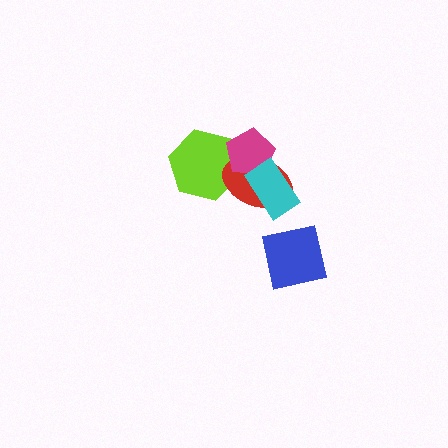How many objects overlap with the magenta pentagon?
3 objects overlap with the magenta pentagon.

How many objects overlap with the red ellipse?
3 objects overlap with the red ellipse.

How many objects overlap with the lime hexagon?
2 objects overlap with the lime hexagon.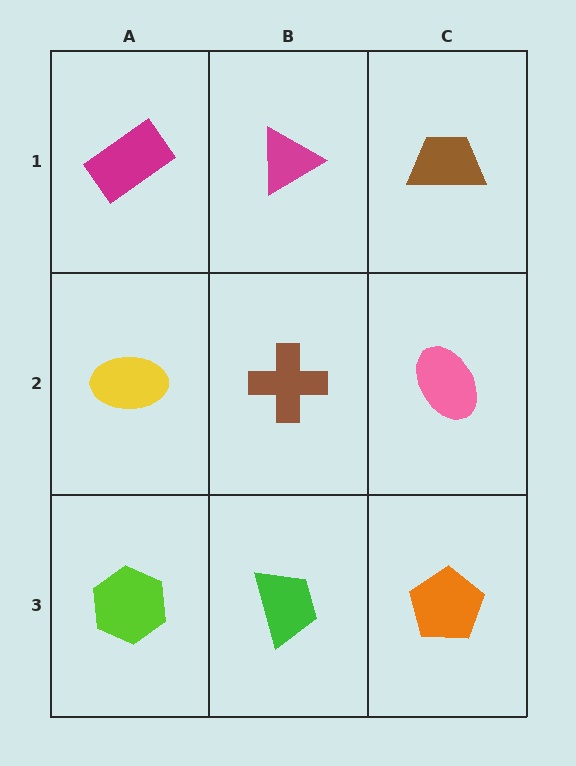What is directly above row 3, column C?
A pink ellipse.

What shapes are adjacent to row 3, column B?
A brown cross (row 2, column B), a lime hexagon (row 3, column A), an orange pentagon (row 3, column C).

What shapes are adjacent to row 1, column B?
A brown cross (row 2, column B), a magenta rectangle (row 1, column A), a brown trapezoid (row 1, column C).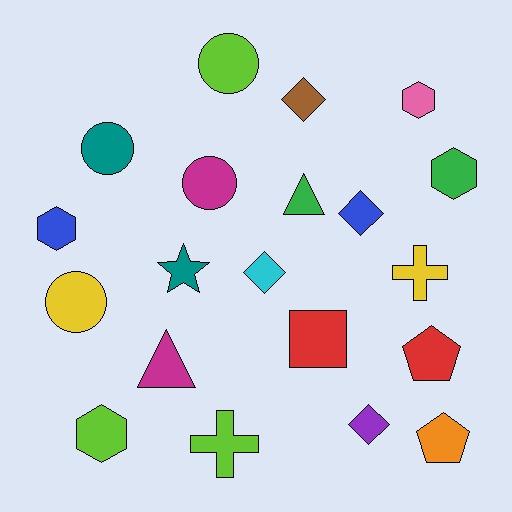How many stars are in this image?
There is 1 star.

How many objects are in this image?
There are 20 objects.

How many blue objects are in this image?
There are 2 blue objects.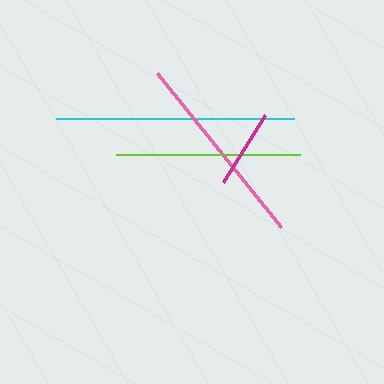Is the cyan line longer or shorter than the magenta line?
The cyan line is longer than the magenta line.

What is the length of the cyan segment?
The cyan segment is approximately 238 pixels long.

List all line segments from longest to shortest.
From longest to shortest: cyan, pink, lime, magenta.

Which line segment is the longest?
The cyan line is the longest at approximately 238 pixels.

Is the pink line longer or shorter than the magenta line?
The pink line is longer than the magenta line.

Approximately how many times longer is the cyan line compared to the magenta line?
The cyan line is approximately 3.0 times the length of the magenta line.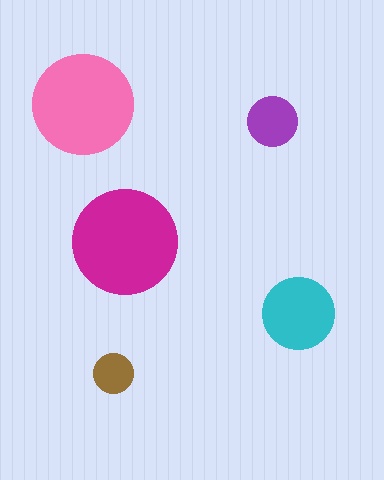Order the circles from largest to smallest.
the magenta one, the pink one, the cyan one, the purple one, the brown one.